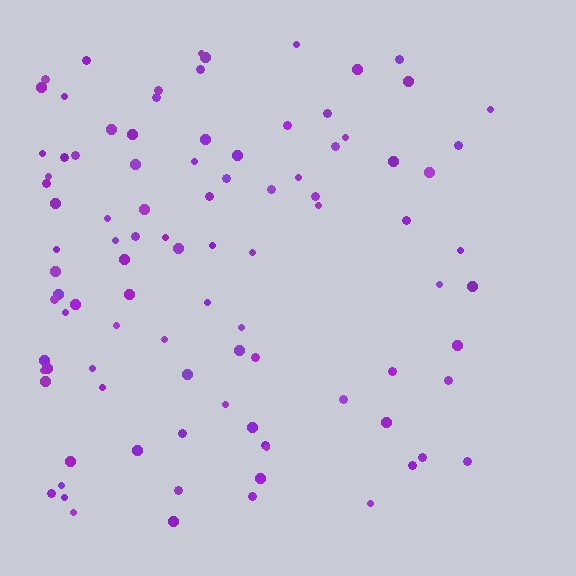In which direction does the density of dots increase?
From right to left, with the left side densest.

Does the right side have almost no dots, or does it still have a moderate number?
Still a moderate number, just noticeably fewer than the left.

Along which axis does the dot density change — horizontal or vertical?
Horizontal.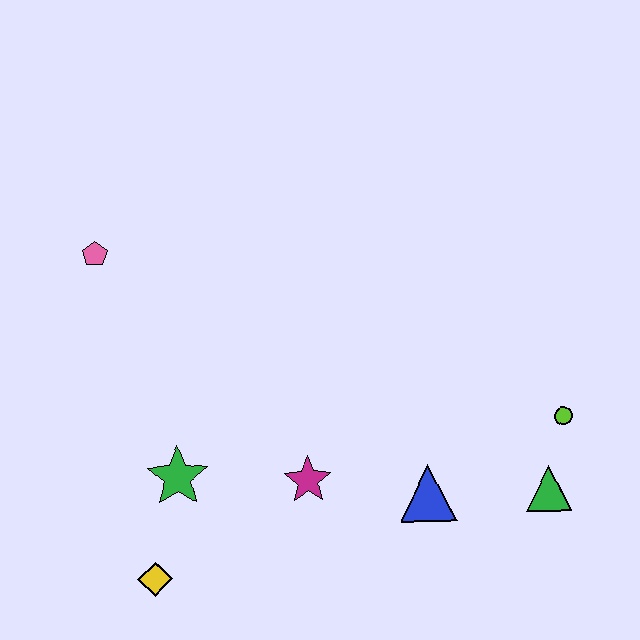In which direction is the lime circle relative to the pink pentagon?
The lime circle is to the right of the pink pentagon.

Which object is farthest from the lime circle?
The pink pentagon is farthest from the lime circle.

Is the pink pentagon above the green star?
Yes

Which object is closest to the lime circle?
The green triangle is closest to the lime circle.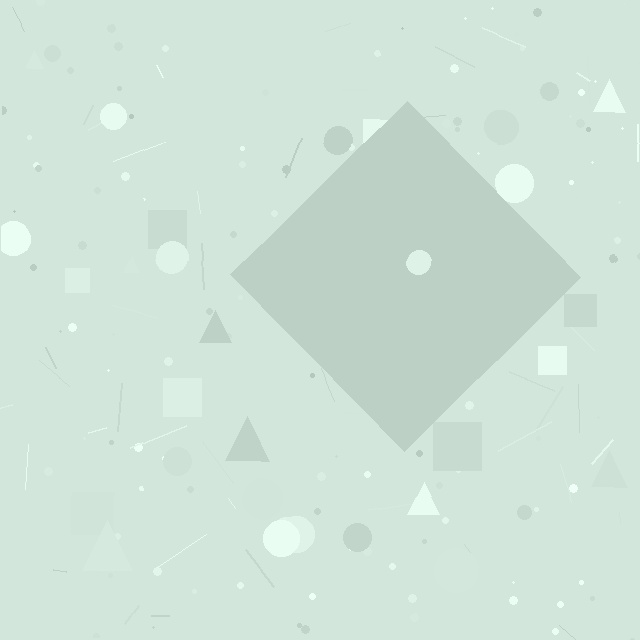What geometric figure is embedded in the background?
A diamond is embedded in the background.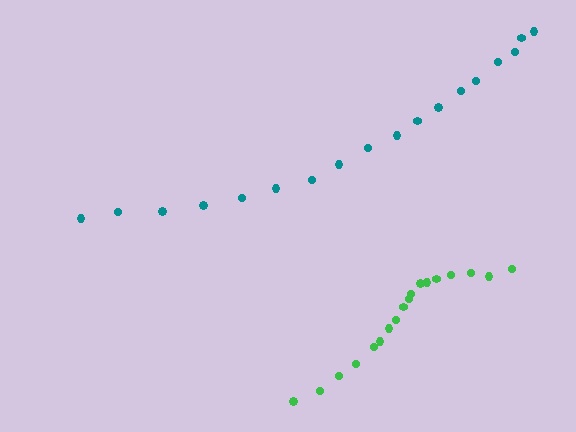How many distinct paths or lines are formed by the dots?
There are 2 distinct paths.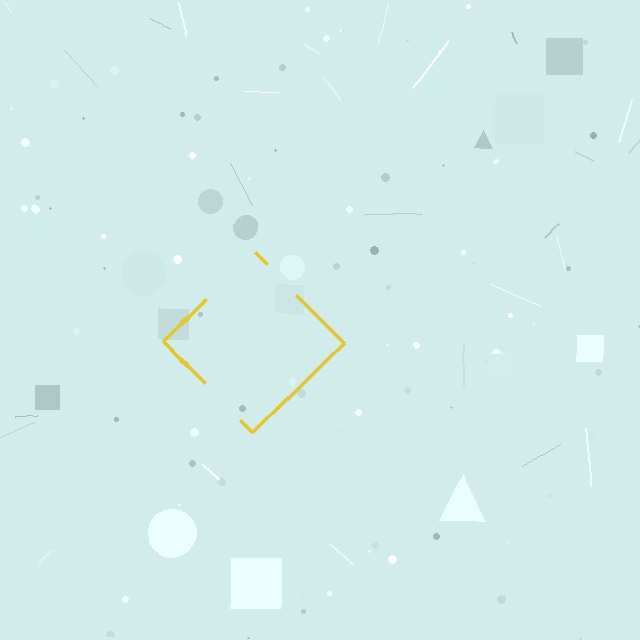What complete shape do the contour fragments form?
The contour fragments form a diamond.